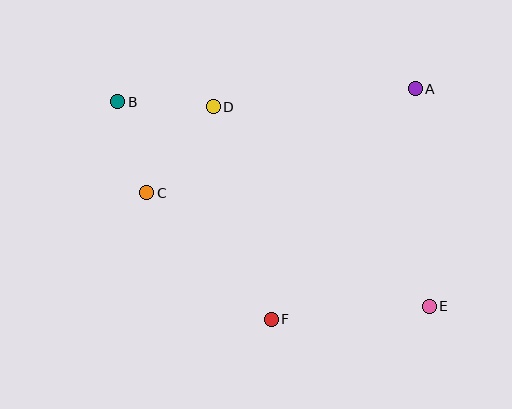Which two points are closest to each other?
Points B and C are closest to each other.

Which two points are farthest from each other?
Points B and E are farthest from each other.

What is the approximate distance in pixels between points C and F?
The distance between C and F is approximately 178 pixels.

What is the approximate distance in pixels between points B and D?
The distance between B and D is approximately 96 pixels.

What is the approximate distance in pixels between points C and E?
The distance between C and E is approximately 305 pixels.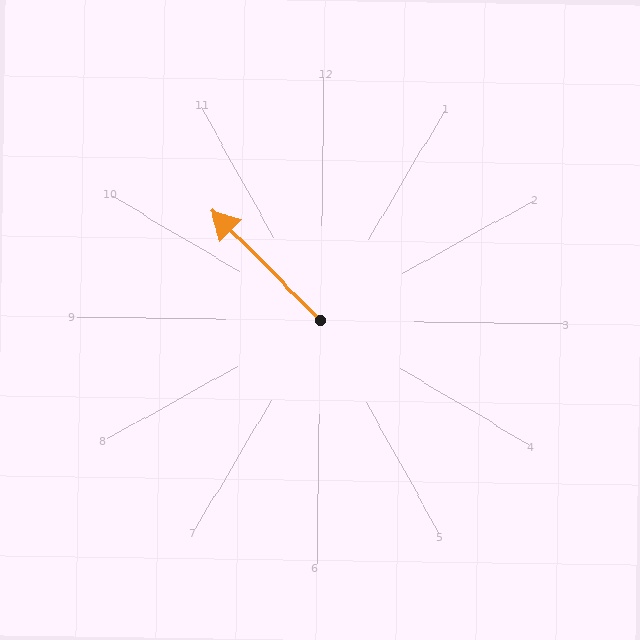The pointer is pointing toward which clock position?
Roughly 10 o'clock.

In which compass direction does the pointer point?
Northwest.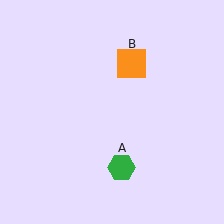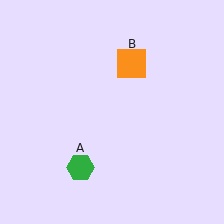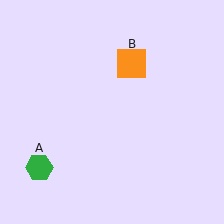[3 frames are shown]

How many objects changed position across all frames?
1 object changed position: green hexagon (object A).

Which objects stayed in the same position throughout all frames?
Orange square (object B) remained stationary.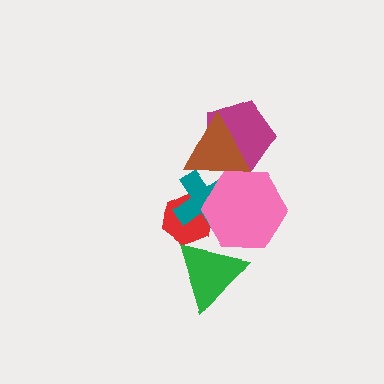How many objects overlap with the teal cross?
3 objects overlap with the teal cross.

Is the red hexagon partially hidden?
Yes, it is partially covered by another shape.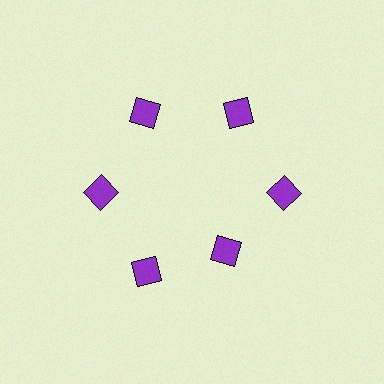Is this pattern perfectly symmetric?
No. The 6 purple diamonds are arranged in a ring, but one element near the 5 o'clock position is pulled inward toward the center, breaking the 6-fold rotational symmetry.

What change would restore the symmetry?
The symmetry would be restored by moving it outward, back onto the ring so that all 6 diamonds sit at equal angles and equal distance from the center.